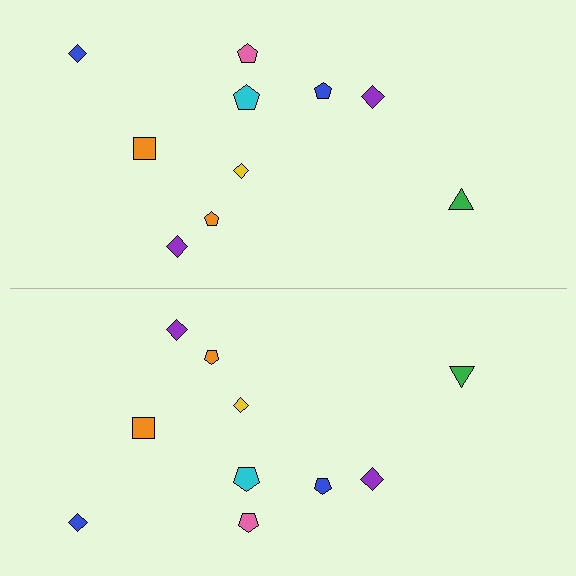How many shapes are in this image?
There are 20 shapes in this image.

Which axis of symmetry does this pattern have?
The pattern has a horizontal axis of symmetry running through the center of the image.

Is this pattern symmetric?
Yes, this pattern has bilateral (reflection) symmetry.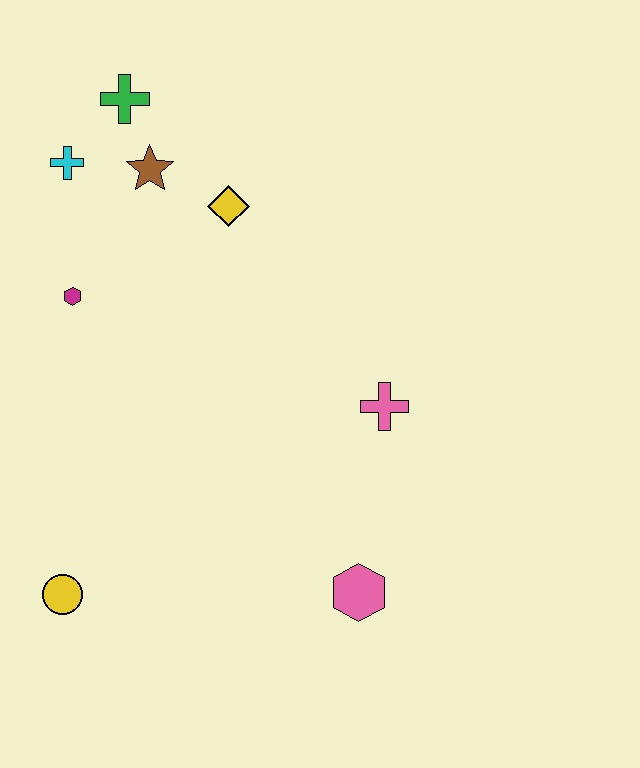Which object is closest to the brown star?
The green cross is closest to the brown star.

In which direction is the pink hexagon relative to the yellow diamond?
The pink hexagon is below the yellow diamond.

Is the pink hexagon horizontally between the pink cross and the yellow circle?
Yes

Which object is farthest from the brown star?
The pink hexagon is farthest from the brown star.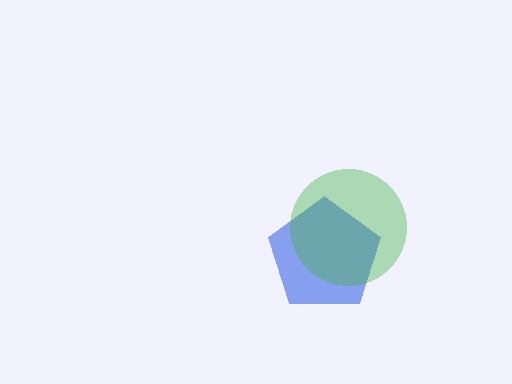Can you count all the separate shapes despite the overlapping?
Yes, there are 2 separate shapes.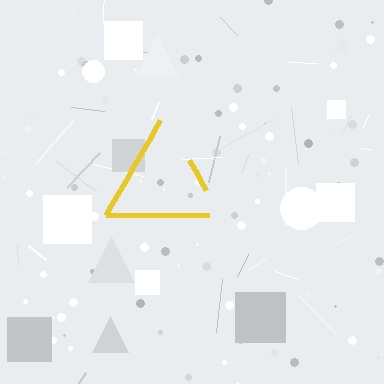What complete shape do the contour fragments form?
The contour fragments form a triangle.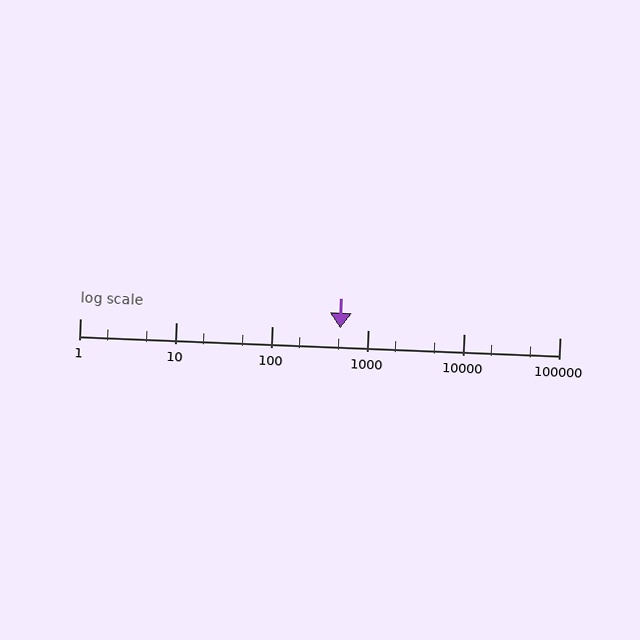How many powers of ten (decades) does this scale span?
The scale spans 5 decades, from 1 to 100000.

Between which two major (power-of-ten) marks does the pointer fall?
The pointer is between 100 and 1000.